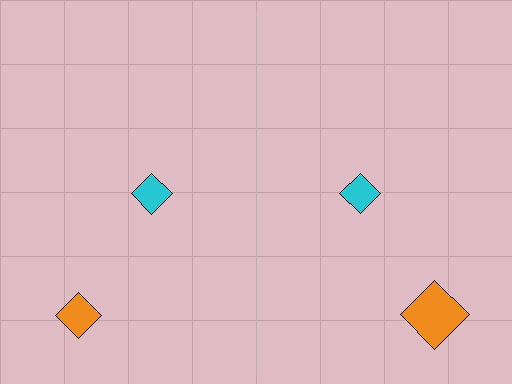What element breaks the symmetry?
The orange diamond on the right side has a different size than its mirror counterpart.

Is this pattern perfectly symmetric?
No, the pattern is not perfectly symmetric. The orange diamond on the right side has a different size than its mirror counterpart.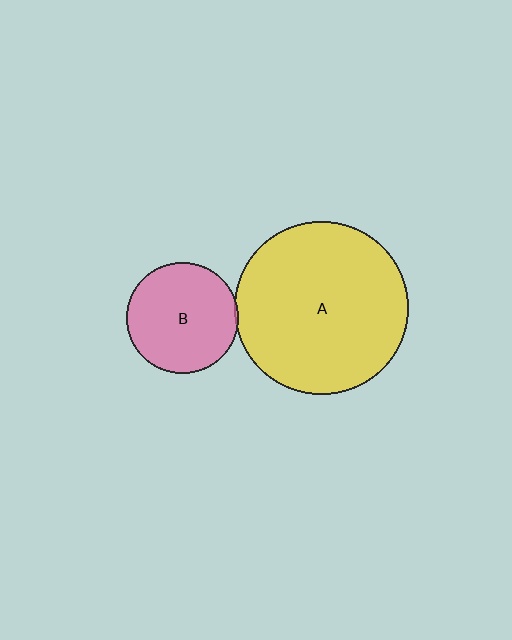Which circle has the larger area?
Circle A (yellow).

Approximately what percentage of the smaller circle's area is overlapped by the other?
Approximately 5%.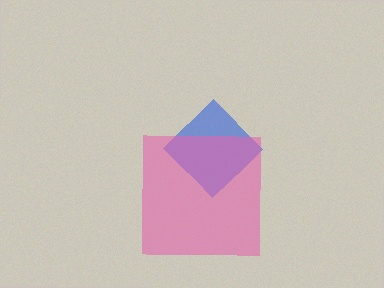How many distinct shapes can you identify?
There are 2 distinct shapes: a blue diamond, a pink square.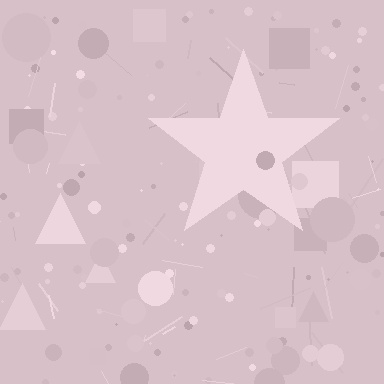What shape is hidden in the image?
A star is hidden in the image.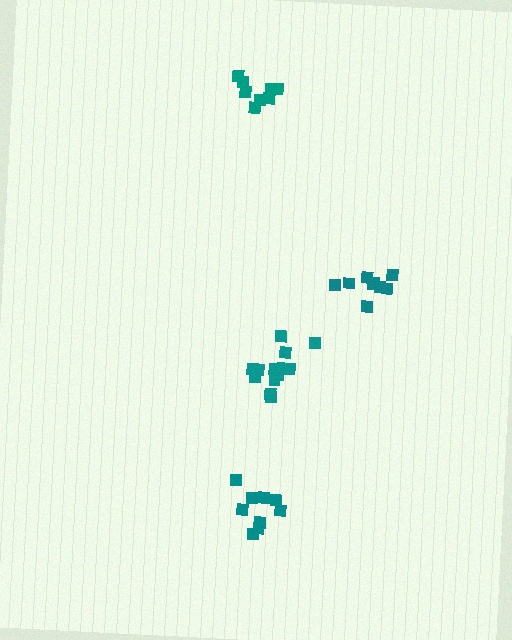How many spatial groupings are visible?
There are 4 spatial groupings.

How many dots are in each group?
Group 1: 9 dots, Group 2: 8 dots, Group 3: 14 dots, Group 4: 9 dots (40 total).